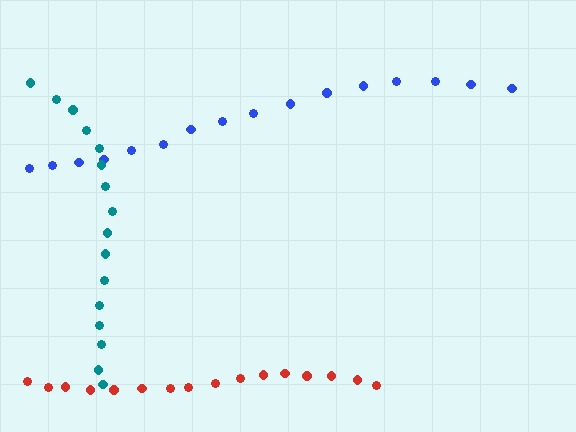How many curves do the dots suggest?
There are 3 distinct paths.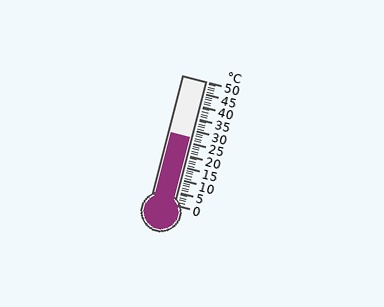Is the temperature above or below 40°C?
The temperature is below 40°C.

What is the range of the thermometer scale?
The thermometer scale ranges from 0°C to 50°C.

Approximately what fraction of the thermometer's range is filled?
The thermometer is filled to approximately 55% of its range.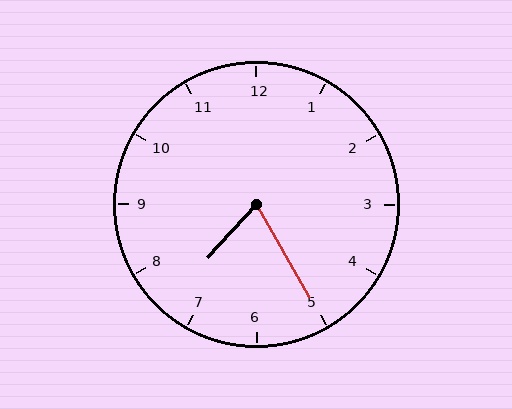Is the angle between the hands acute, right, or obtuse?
It is acute.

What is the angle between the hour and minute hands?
Approximately 72 degrees.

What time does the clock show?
7:25.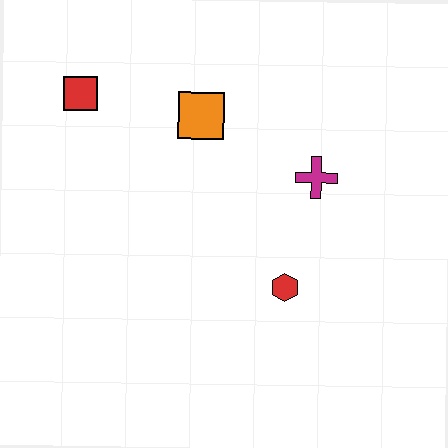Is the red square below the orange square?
No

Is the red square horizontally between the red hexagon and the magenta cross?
No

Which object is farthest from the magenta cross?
The red square is farthest from the magenta cross.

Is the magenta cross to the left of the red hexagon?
No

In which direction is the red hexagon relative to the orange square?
The red hexagon is below the orange square.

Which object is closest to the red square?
The orange square is closest to the red square.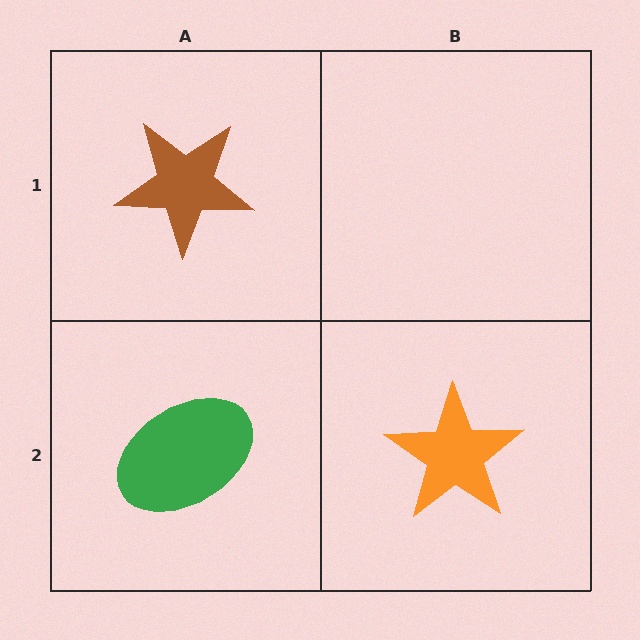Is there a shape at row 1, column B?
No, that cell is empty.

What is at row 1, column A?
A brown star.